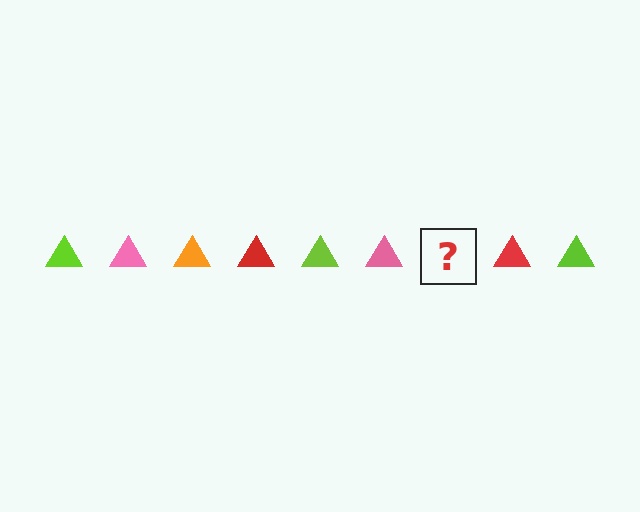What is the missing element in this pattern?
The missing element is an orange triangle.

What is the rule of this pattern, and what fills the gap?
The rule is that the pattern cycles through lime, pink, orange, red triangles. The gap should be filled with an orange triangle.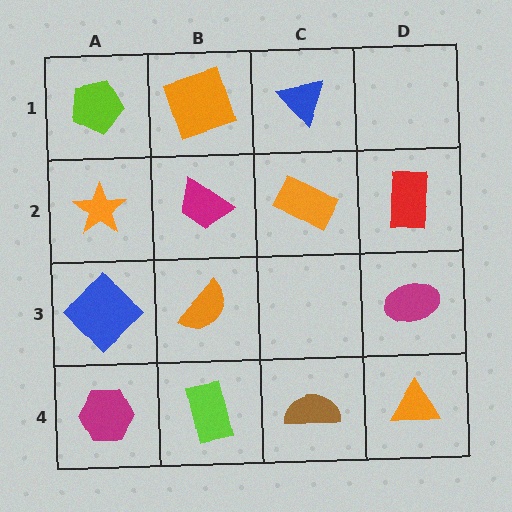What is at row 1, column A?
A lime pentagon.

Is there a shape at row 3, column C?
No, that cell is empty.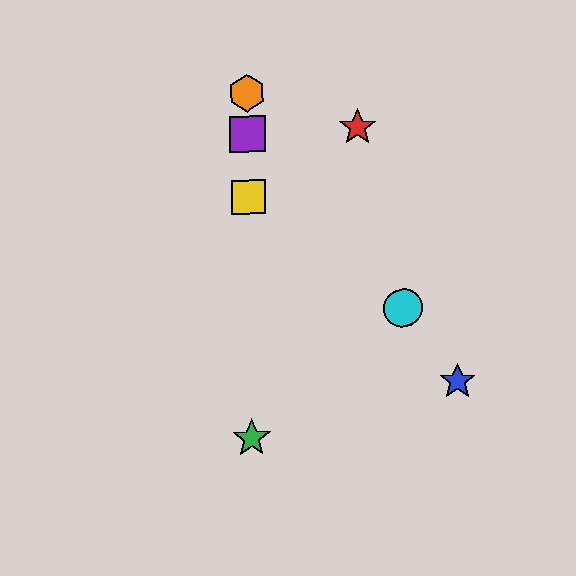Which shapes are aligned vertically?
The green star, the yellow square, the purple square, the orange hexagon are aligned vertically.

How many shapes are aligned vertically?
4 shapes (the green star, the yellow square, the purple square, the orange hexagon) are aligned vertically.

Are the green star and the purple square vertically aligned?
Yes, both are at x≈252.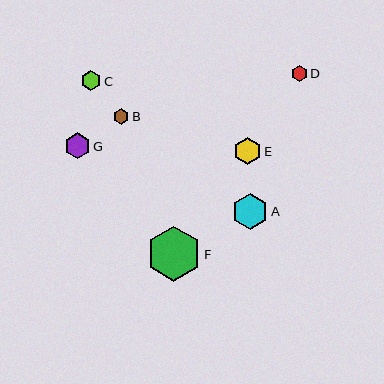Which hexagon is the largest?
Hexagon F is the largest with a size of approximately 55 pixels.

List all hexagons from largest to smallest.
From largest to smallest: F, A, E, G, C, D, B.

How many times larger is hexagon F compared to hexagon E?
Hexagon F is approximately 2.1 times the size of hexagon E.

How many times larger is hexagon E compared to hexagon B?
Hexagon E is approximately 1.7 times the size of hexagon B.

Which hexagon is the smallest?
Hexagon B is the smallest with a size of approximately 15 pixels.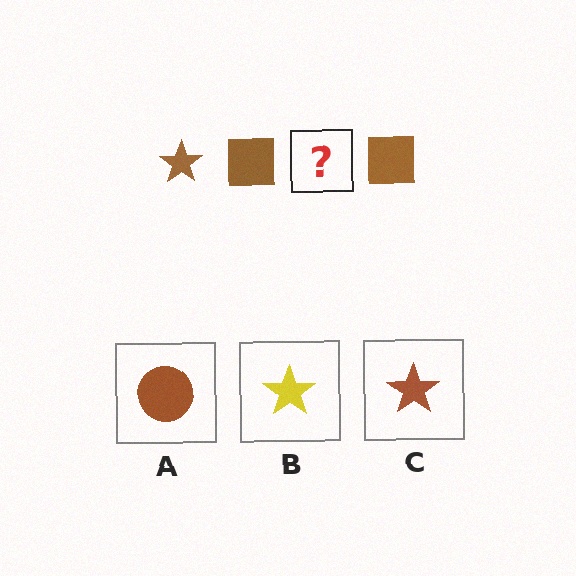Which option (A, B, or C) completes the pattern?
C.